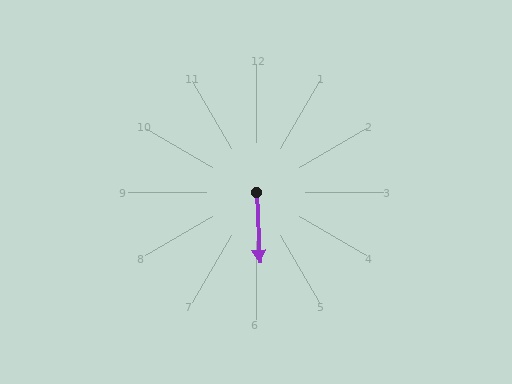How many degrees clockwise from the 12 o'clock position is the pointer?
Approximately 177 degrees.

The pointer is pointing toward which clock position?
Roughly 6 o'clock.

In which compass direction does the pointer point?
South.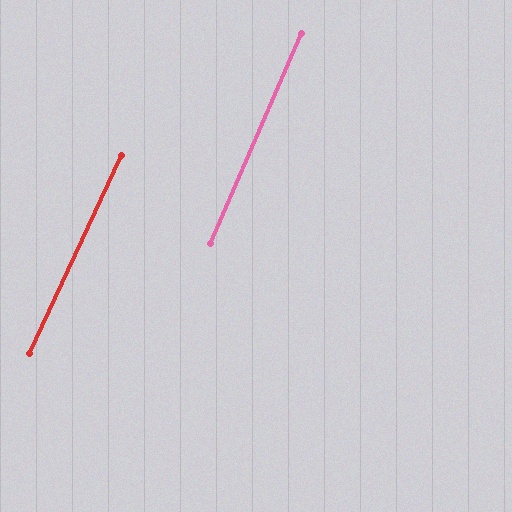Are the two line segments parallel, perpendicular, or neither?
Parallel — their directions differ by only 1.6°.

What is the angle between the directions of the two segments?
Approximately 2 degrees.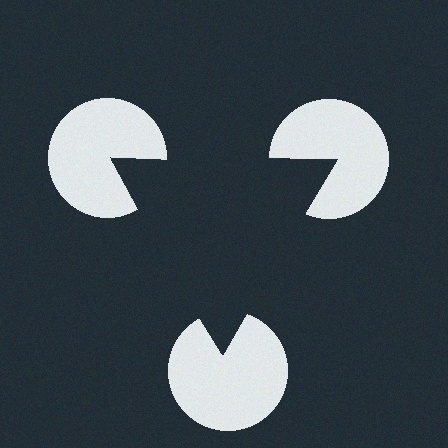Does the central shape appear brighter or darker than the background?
It typically appears slightly darker than the background, even though no actual brightness change is drawn.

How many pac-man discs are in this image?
There are 3 — one at each vertex of the illusory triangle.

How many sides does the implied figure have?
3 sides.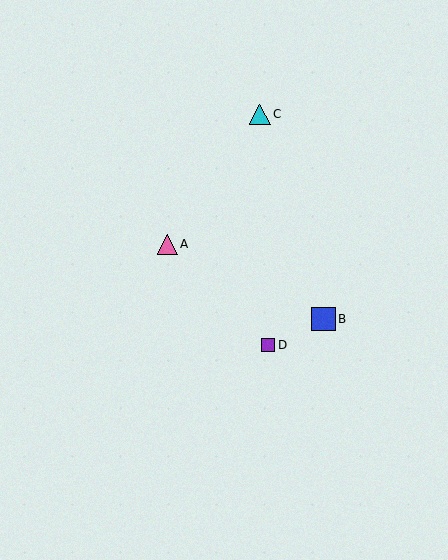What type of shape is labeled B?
Shape B is a blue square.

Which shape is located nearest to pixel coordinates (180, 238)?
The pink triangle (labeled A) at (167, 244) is nearest to that location.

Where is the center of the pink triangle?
The center of the pink triangle is at (167, 244).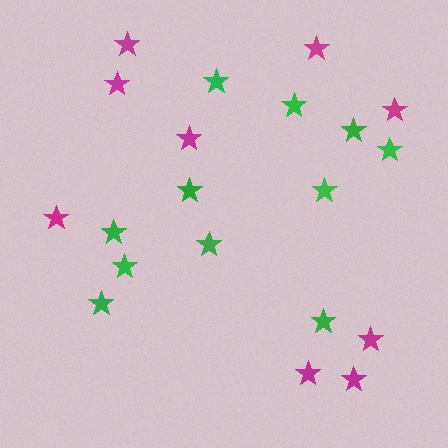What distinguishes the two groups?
There are 2 groups: one group of magenta stars (9) and one group of green stars (11).